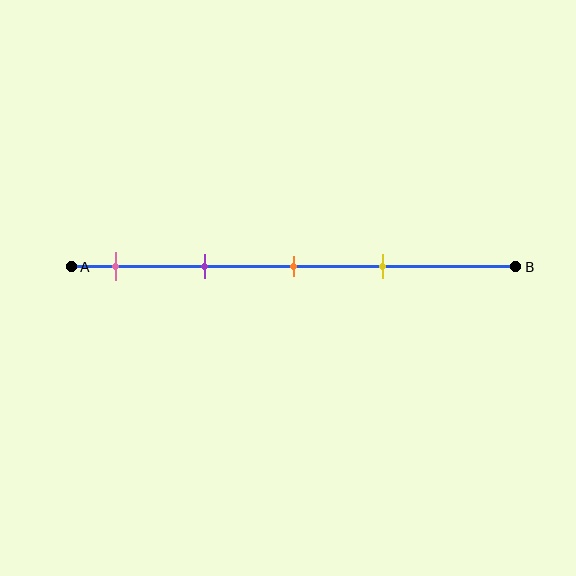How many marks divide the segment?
There are 4 marks dividing the segment.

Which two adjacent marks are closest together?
The orange and yellow marks are the closest adjacent pair.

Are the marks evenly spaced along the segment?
Yes, the marks are approximately evenly spaced.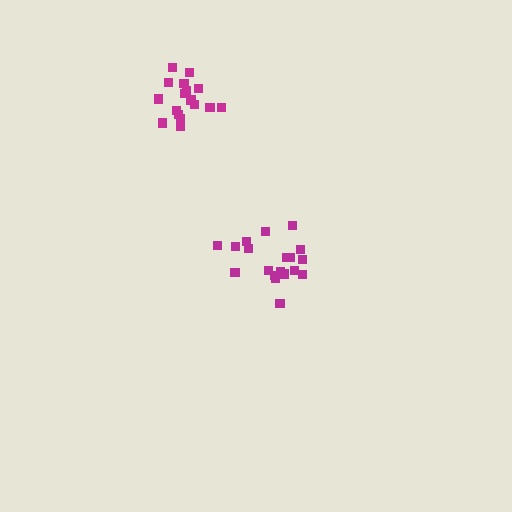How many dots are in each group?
Group 1: 19 dots, Group 2: 18 dots (37 total).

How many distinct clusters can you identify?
There are 2 distinct clusters.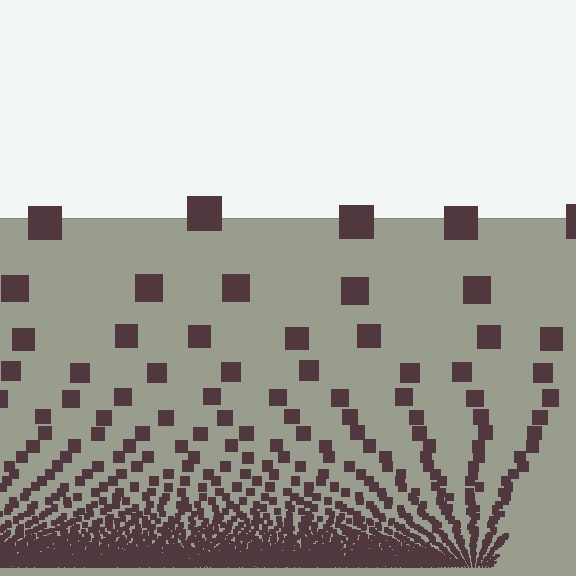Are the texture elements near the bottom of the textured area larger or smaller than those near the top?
Smaller. The gradient is inverted — elements near the bottom are smaller and denser.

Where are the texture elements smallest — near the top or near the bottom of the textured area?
Near the bottom.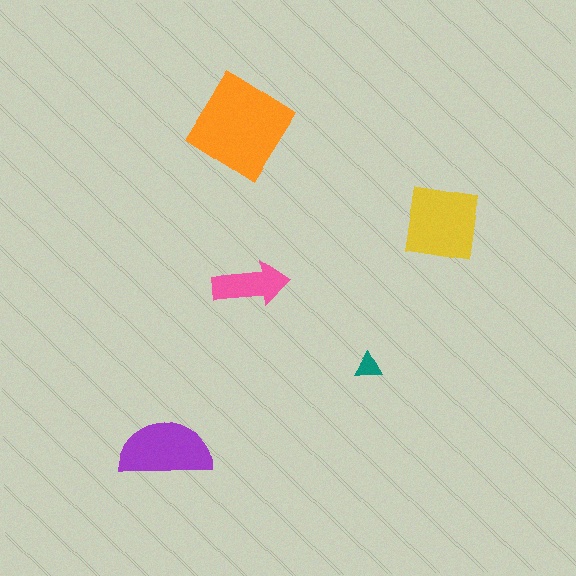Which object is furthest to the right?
The yellow square is rightmost.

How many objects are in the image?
There are 5 objects in the image.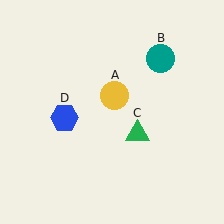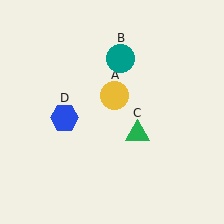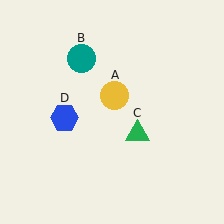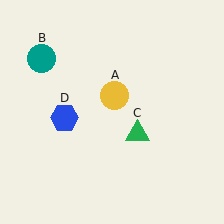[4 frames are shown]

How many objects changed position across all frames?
1 object changed position: teal circle (object B).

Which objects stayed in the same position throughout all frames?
Yellow circle (object A) and green triangle (object C) and blue hexagon (object D) remained stationary.